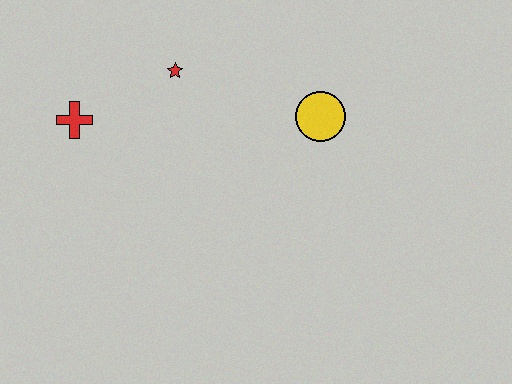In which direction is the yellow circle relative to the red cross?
The yellow circle is to the right of the red cross.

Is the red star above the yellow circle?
Yes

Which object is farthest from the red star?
The yellow circle is farthest from the red star.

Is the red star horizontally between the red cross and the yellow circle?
Yes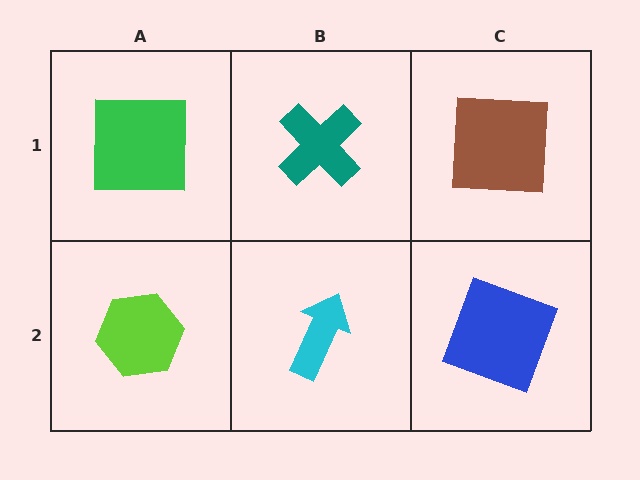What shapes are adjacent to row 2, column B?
A teal cross (row 1, column B), a lime hexagon (row 2, column A), a blue square (row 2, column C).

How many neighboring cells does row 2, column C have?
2.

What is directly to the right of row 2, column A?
A cyan arrow.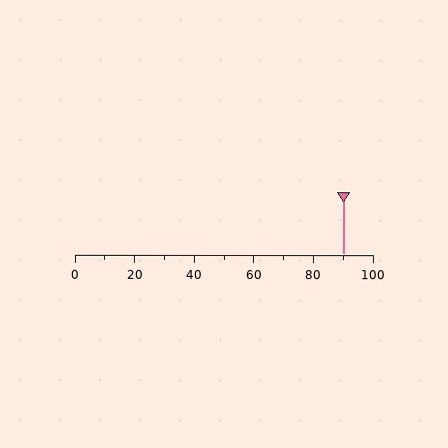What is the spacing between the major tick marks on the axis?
The major ticks are spaced 20 apart.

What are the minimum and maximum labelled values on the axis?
The axis runs from 0 to 100.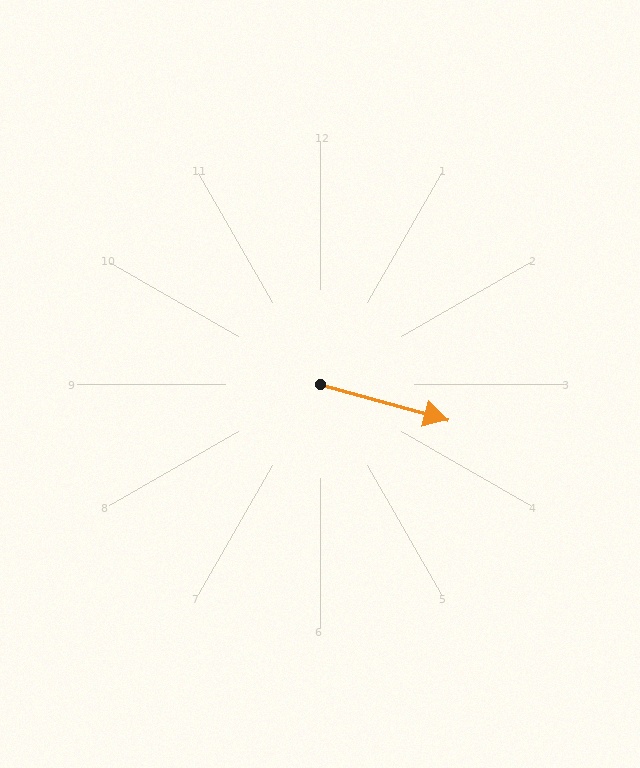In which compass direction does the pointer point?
East.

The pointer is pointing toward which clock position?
Roughly 4 o'clock.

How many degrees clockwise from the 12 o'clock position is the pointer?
Approximately 106 degrees.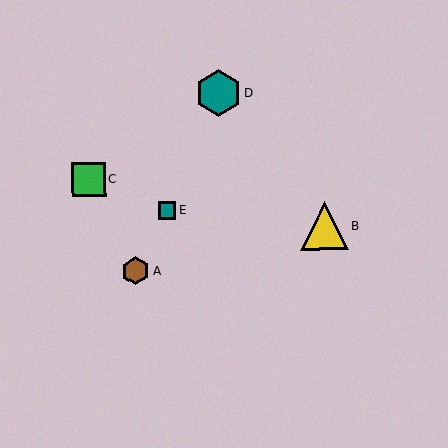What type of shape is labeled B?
Shape B is a yellow triangle.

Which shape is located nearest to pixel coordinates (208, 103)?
The teal hexagon (labeled D) at (218, 93) is nearest to that location.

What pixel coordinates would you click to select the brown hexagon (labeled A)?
Click at (136, 271) to select the brown hexagon A.